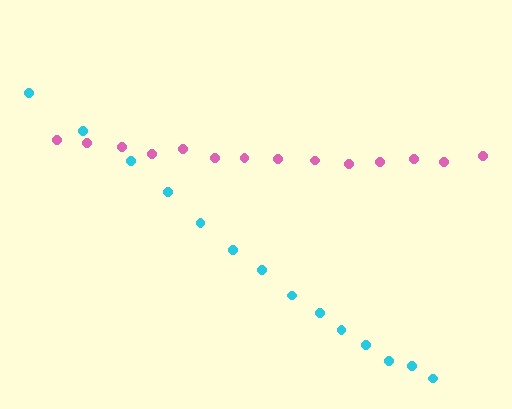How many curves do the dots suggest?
There are 2 distinct paths.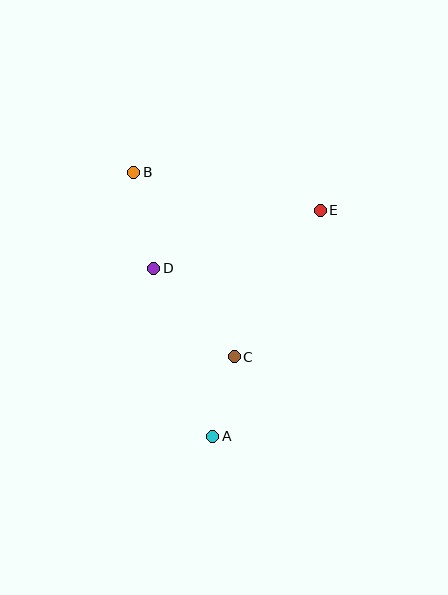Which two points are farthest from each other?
Points A and B are farthest from each other.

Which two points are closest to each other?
Points A and C are closest to each other.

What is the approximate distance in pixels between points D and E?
The distance between D and E is approximately 177 pixels.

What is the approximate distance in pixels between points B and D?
The distance between B and D is approximately 98 pixels.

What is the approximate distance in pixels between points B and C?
The distance between B and C is approximately 210 pixels.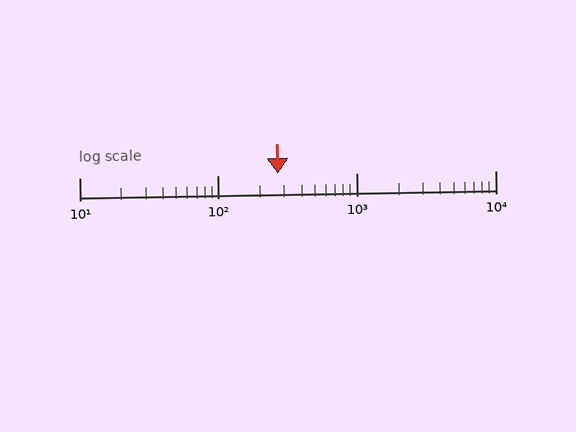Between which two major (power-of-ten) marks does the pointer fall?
The pointer is between 100 and 1000.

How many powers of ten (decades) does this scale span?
The scale spans 3 decades, from 10 to 10000.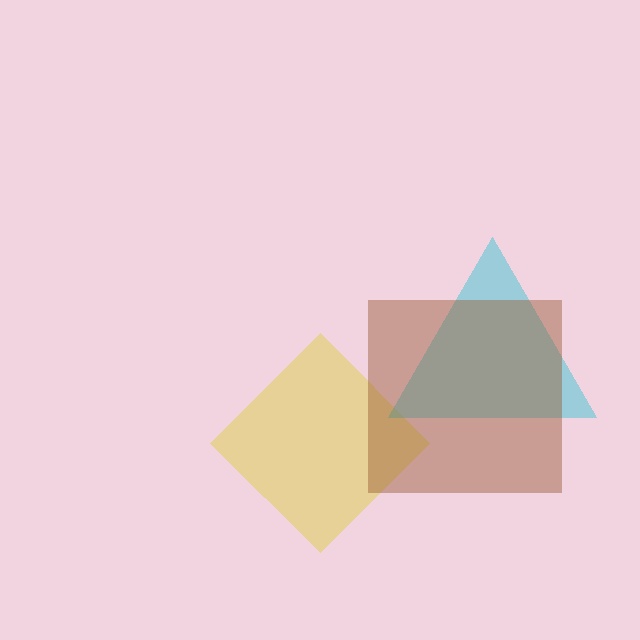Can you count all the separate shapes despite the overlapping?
Yes, there are 3 separate shapes.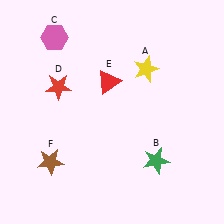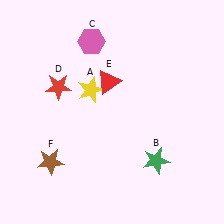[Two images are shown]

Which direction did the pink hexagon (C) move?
The pink hexagon (C) moved right.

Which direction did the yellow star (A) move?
The yellow star (A) moved left.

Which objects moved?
The objects that moved are: the yellow star (A), the pink hexagon (C).